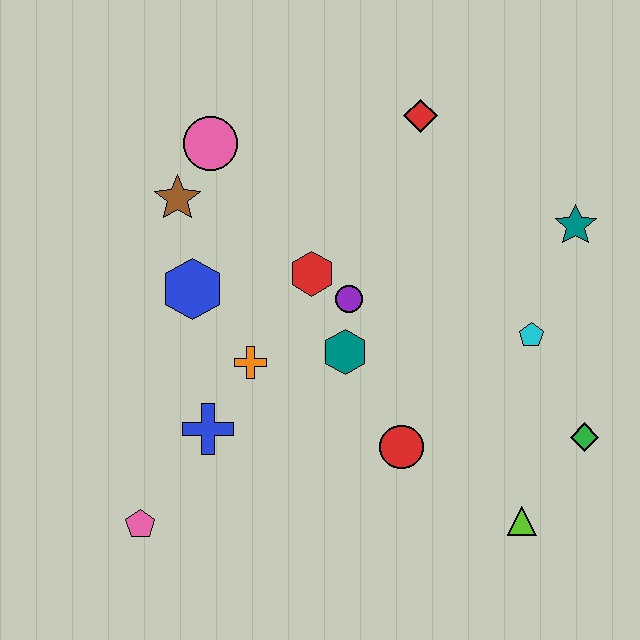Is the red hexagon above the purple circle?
Yes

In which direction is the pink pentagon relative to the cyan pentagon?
The pink pentagon is to the left of the cyan pentagon.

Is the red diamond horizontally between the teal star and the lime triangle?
No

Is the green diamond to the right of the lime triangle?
Yes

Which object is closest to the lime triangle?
The green diamond is closest to the lime triangle.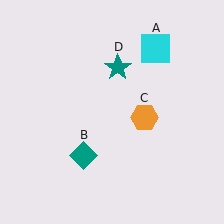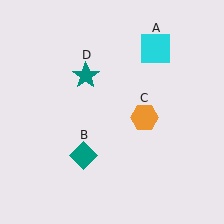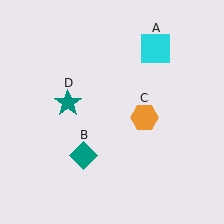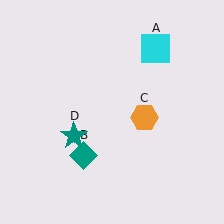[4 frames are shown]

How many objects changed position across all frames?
1 object changed position: teal star (object D).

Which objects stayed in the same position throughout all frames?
Cyan square (object A) and teal diamond (object B) and orange hexagon (object C) remained stationary.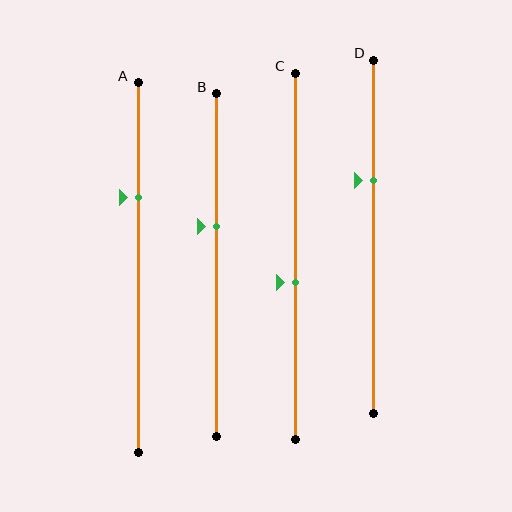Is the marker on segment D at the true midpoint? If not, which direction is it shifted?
No, the marker on segment D is shifted upward by about 16% of the segment length.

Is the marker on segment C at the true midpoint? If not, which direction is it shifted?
No, the marker on segment C is shifted downward by about 7% of the segment length.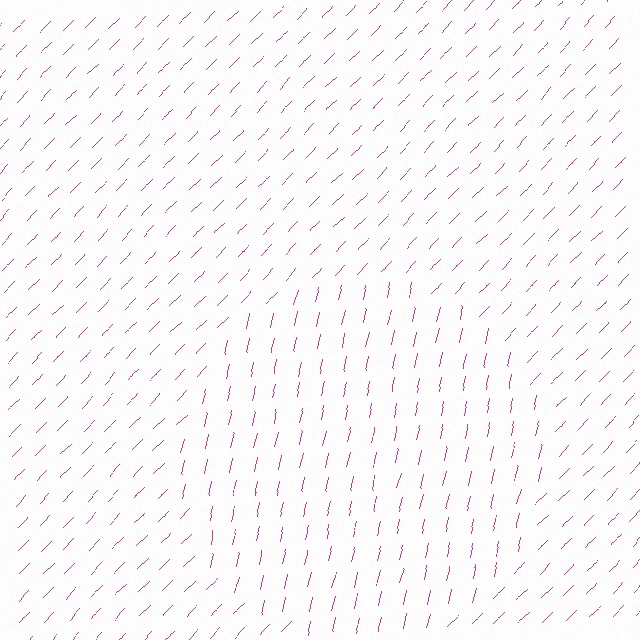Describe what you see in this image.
The image is filled with small magenta line segments. A circle region in the image has lines oriented differently from the surrounding lines, creating a visible texture boundary.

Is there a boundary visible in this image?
Yes, there is a texture boundary formed by a change in line orientation.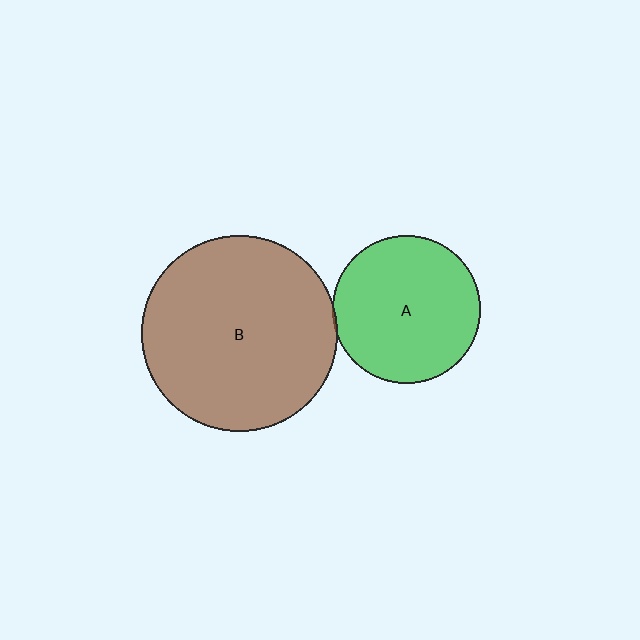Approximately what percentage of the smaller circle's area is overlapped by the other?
Approximately 5%.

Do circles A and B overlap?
Yes.